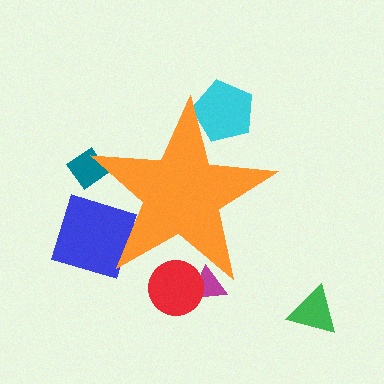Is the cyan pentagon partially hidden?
Yes, the cyan pentagon is partially hidden behind the orange star.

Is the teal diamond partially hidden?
Yes, the teal diamond is partially hidden behind the orange star.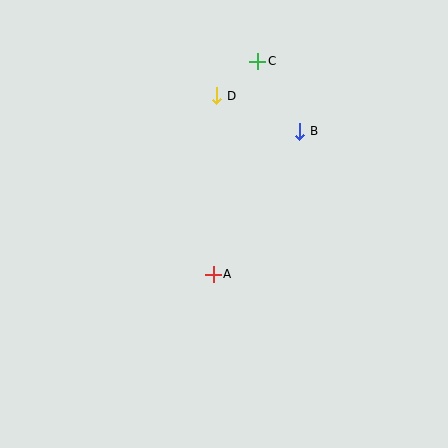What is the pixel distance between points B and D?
The distance between B and D is 90 pixels.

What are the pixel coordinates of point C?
Point C is at (258, 61).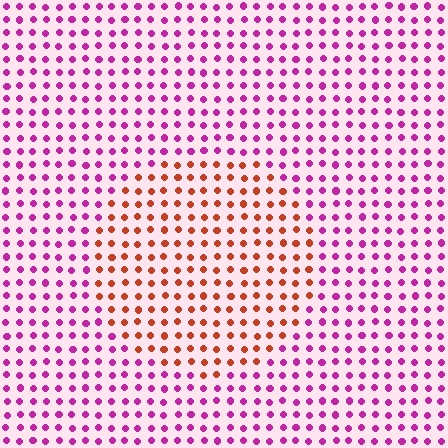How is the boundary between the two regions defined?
The boundary is defined purely by a slight shift in hue (about 60 degrees). Spacing, size, and orientation are identical on both sides.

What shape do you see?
I see a circle.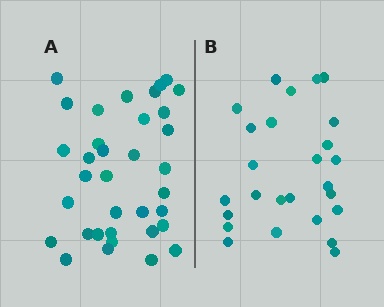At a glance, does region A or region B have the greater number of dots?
Region A (the left region) has more dots.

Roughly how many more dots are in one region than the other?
Region A has roughly 8 or so more dots than region B.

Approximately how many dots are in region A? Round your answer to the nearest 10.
About 40 dots. (The exact count is 35, which rounds to 40.)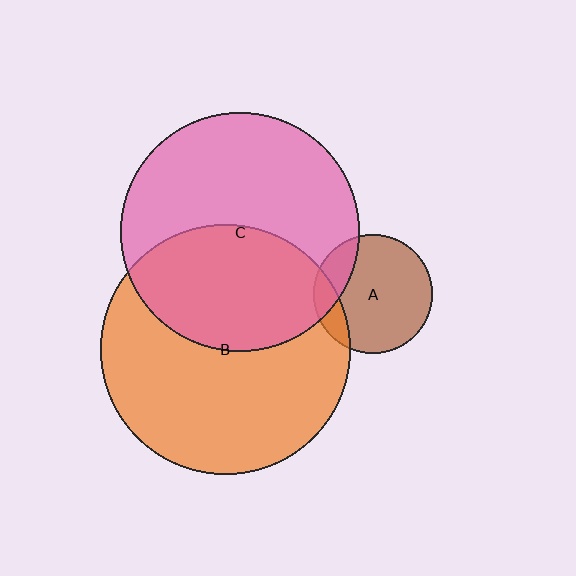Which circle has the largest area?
Circle B (orange).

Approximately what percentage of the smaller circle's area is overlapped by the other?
Approximately 45%.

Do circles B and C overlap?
Yes.